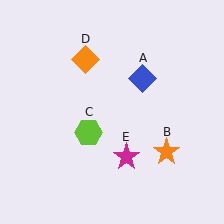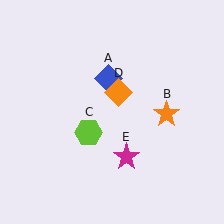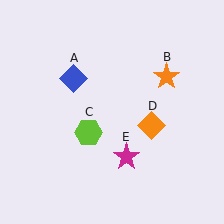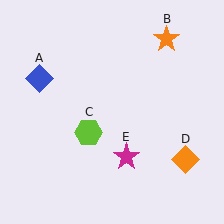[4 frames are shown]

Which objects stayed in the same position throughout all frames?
Lime hexagon (object C) and magenta star (object E) remained stationary.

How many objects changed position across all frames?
3 objects changed position: blue diamond (object A), orange star (object B), orange diamond (object D).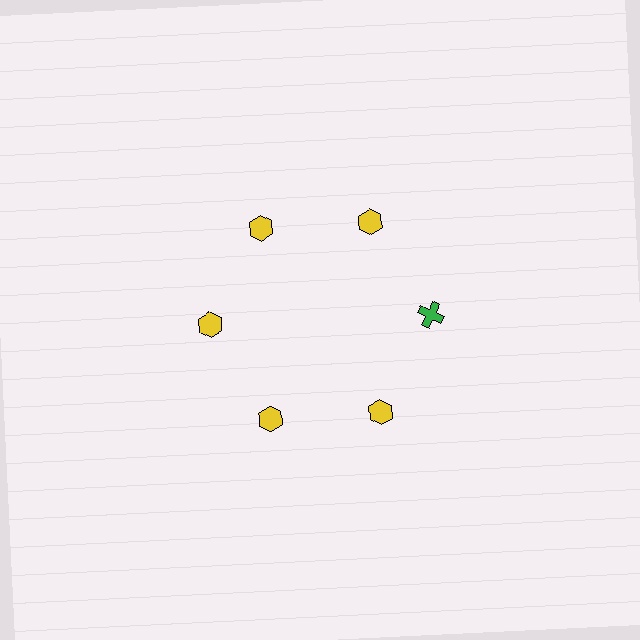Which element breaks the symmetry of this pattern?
The green cross at roughly the 3 o'clock position breaks the symmetry. All other shapes are yellow hexagons.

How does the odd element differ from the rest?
It differs in both color (green instead of yellow) and shape (cross instead of hexagon).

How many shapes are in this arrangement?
There are 6 shapes arranged in a ring pattern.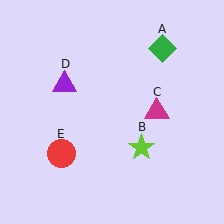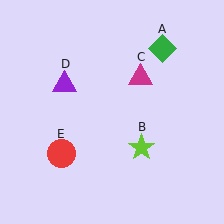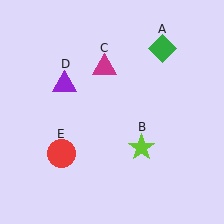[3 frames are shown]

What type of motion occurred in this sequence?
The magenta triangle (object C) rotated counterclockwise around the center of the scene.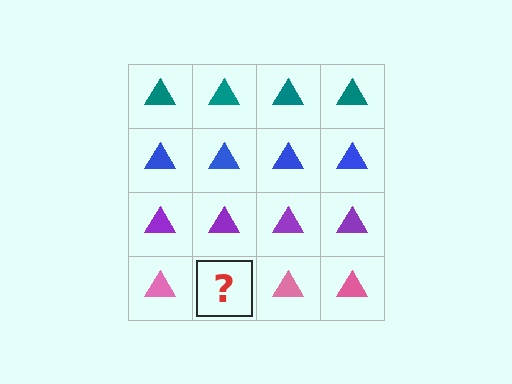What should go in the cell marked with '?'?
The missing cell should contain a pink triangle.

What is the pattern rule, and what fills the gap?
The rule is that each row has a consistent color. The gap should be filled with a pink triangle.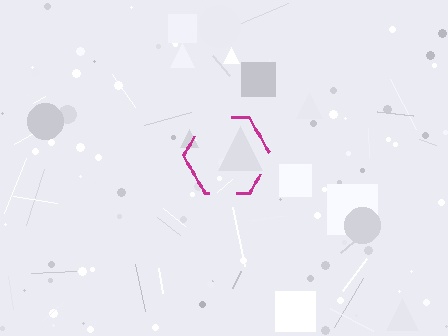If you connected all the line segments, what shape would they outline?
They would outline a hexagon.